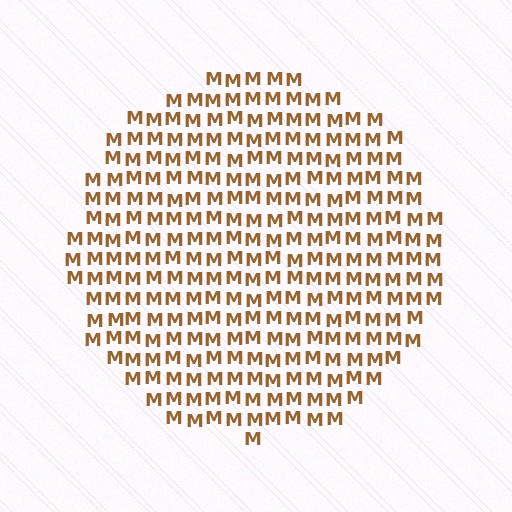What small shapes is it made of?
It is made of small letter M's.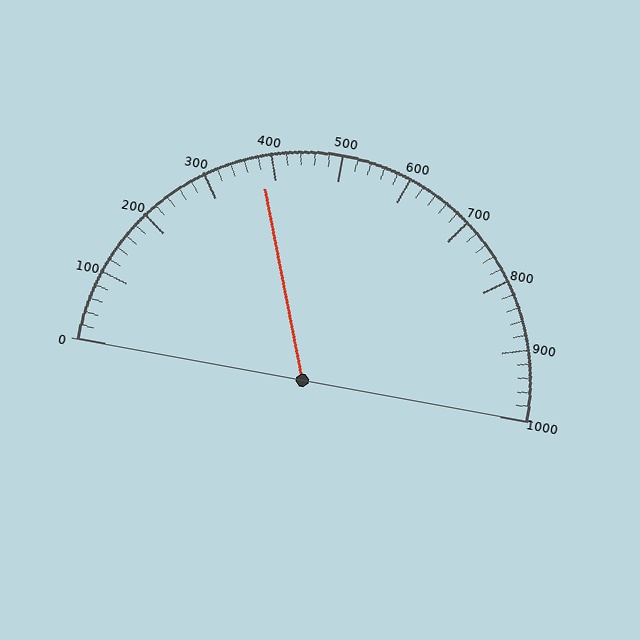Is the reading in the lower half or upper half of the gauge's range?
The reading is in the lower half of the range (0 to 1000).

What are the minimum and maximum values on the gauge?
The gauge ranges from 0 to 1000.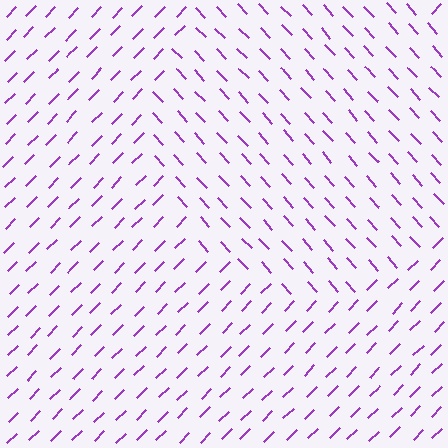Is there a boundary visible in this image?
Yes, there is a texture boundary formed by a change in line orientation.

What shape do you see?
I see a circle.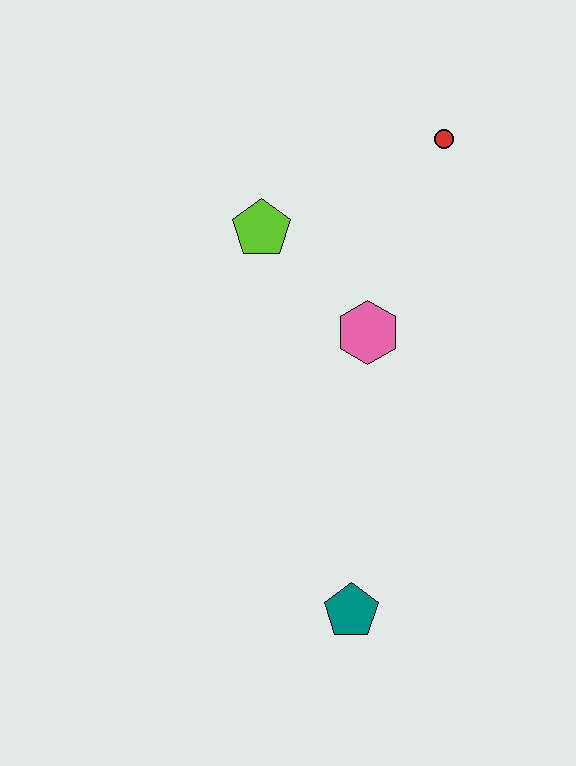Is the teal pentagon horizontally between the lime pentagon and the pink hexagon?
Yes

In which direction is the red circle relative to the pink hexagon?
The red circle is above the pink hexagon.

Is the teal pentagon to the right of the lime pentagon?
Yes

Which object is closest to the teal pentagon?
The pink hexagon is closest to the teal pentagon.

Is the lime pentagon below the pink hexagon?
No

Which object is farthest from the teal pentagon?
The red circle is farthest from the teal pentagon.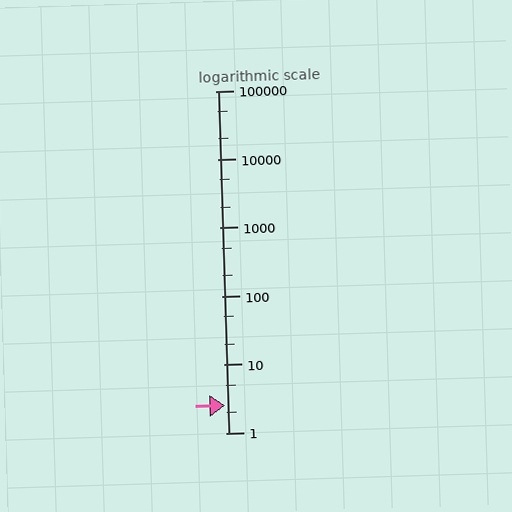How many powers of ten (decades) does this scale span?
The scale spans 5 decades, from 1 to 100000.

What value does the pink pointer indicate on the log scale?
The pointer indicates approximately 2.5.